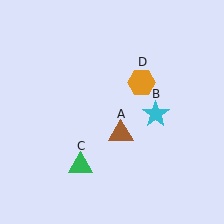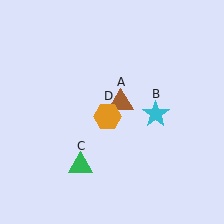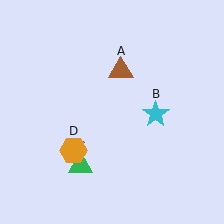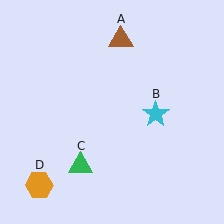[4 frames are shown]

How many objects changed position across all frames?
2 objects changed position: brown triangle (object A), orange hexagon (object D).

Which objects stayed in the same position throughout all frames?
Cyan star (object B) and green triangle (object C) remained stationary.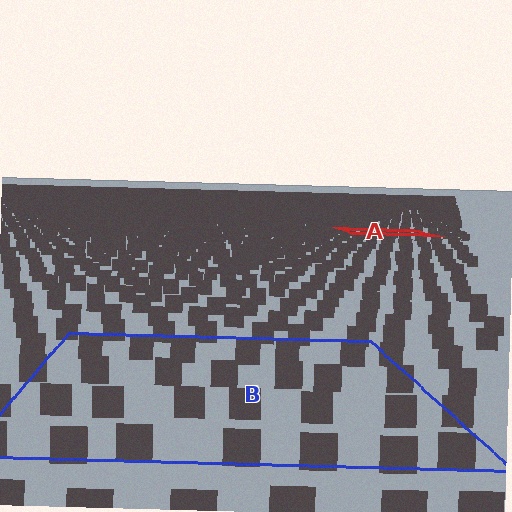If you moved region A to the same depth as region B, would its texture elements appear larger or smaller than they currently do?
They would appear larger. At a closer depth, the same texture elements are projected at a bigger on-screen size.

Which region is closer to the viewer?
Region B is closer. The texture elements there are larger and more spread out.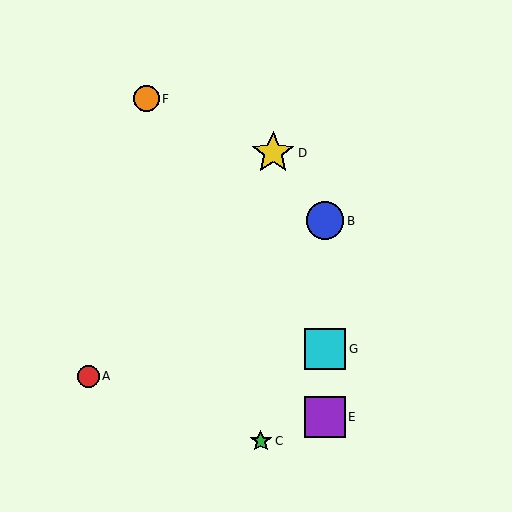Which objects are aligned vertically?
Objects B, E, G are aligned vertically.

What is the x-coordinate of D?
Object D is at x≈273.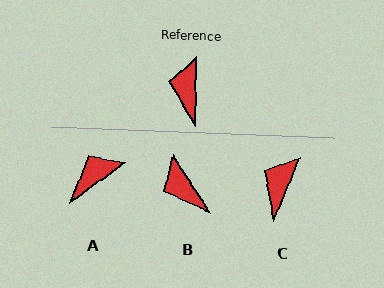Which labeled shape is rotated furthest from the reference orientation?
A, about 53 degrees away.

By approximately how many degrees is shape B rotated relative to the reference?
Approximately 34 degrees counter-clockwise.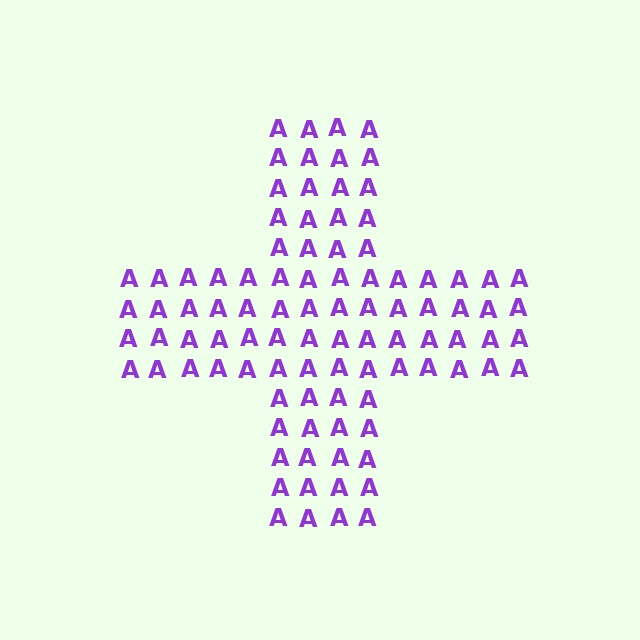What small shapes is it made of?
It is made of small letter A's.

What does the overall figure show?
The overall figure shows a cross.